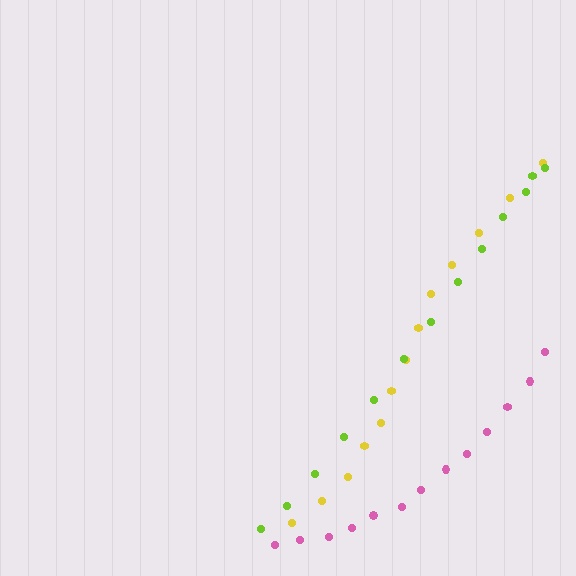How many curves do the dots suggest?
There are 3 distinct paths.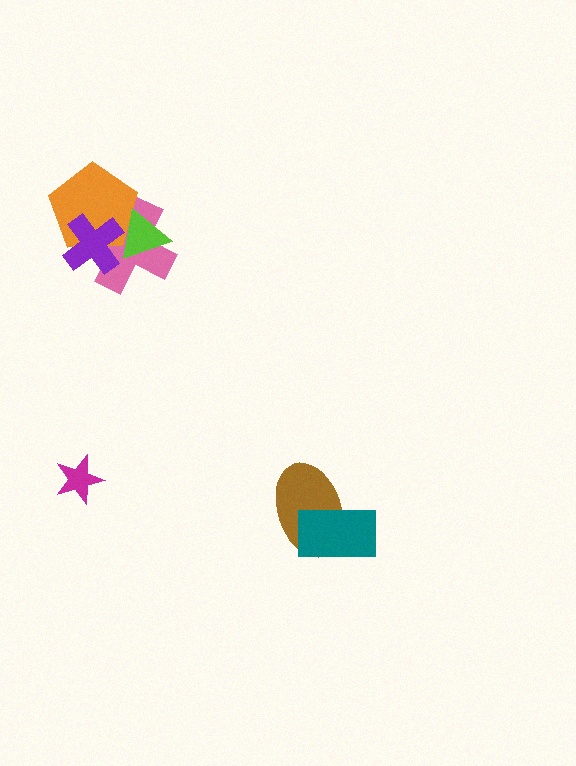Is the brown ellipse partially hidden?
Yes, it is partially covered by another shape.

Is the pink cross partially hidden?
Yes, it is partially covered by another shape.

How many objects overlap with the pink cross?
3 objects overlap with the pink cross.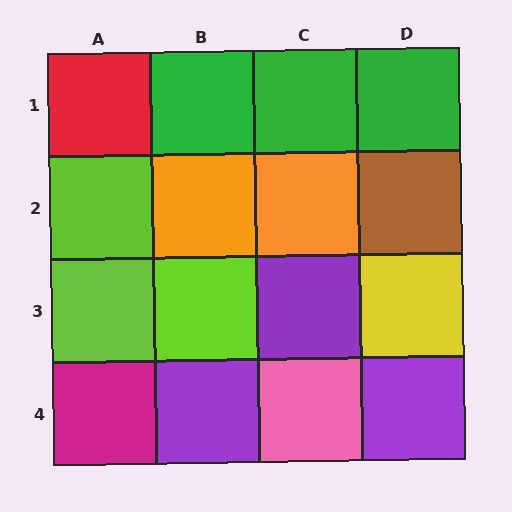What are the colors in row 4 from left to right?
Magenta, purple, pink, purple.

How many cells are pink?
1 cell is pink.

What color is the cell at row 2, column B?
Orange.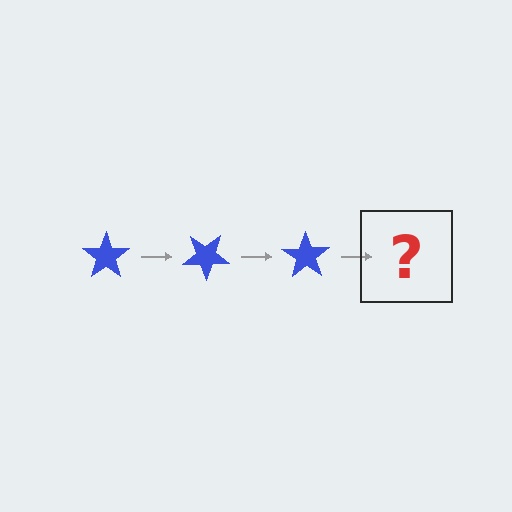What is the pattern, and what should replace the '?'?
The pattern is that the star rotates 35 degrees each step. The '?' should be a blue star rotated 105 degrees.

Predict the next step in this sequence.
The next step is a blue star rotated 105 degrees.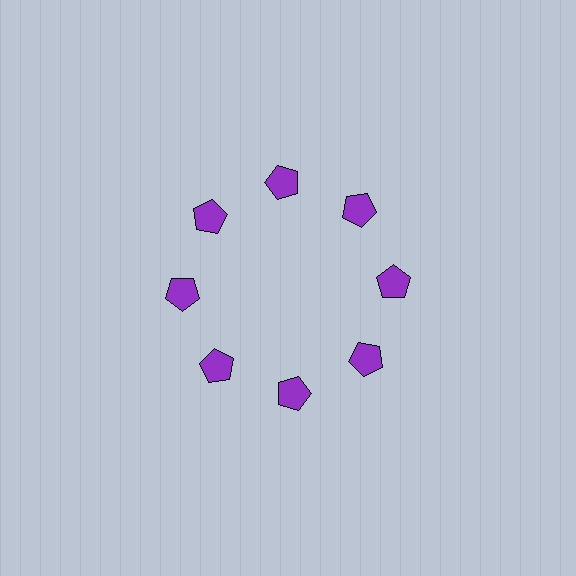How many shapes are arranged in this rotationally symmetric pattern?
There are 8 shapes, arranged in 8 groups of 1.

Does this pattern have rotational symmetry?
Yes, this pattern has 8-fold rotational symmetry. It looks the same after rotating 45 degrees around the center.